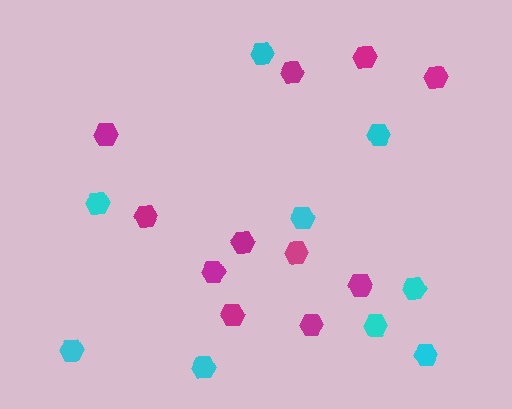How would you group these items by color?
There are 2 groups: one group of cyan hexagons (9) and one group of magenta hexagons (11).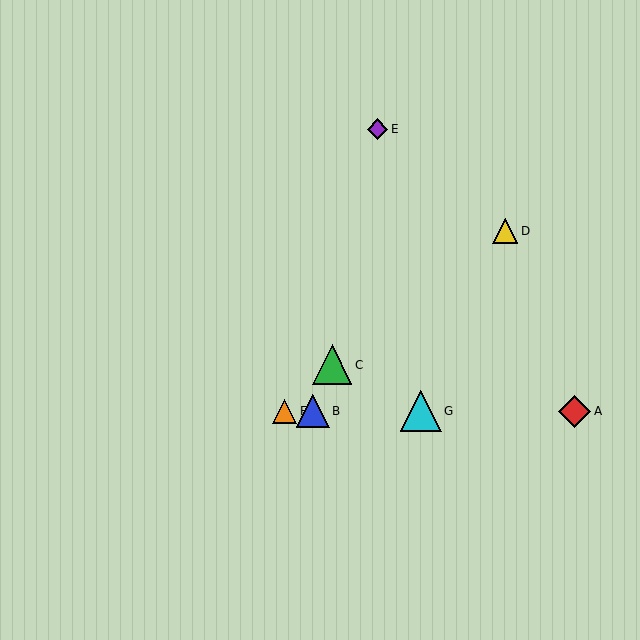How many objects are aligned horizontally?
4 objects (A, B, F, G) are aligned horizontally.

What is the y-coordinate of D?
Object D is at y≈231.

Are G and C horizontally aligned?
No, G is at y≈411 and C is at y≈365.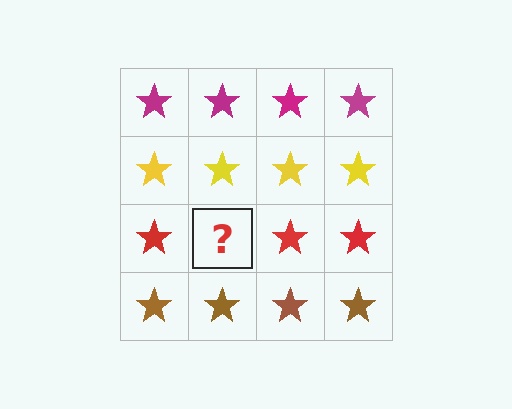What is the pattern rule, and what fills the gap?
The rule is that each row has a consistent color. The gap should be filled with a red star.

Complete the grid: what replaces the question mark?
The question mark should be replaced with a red star.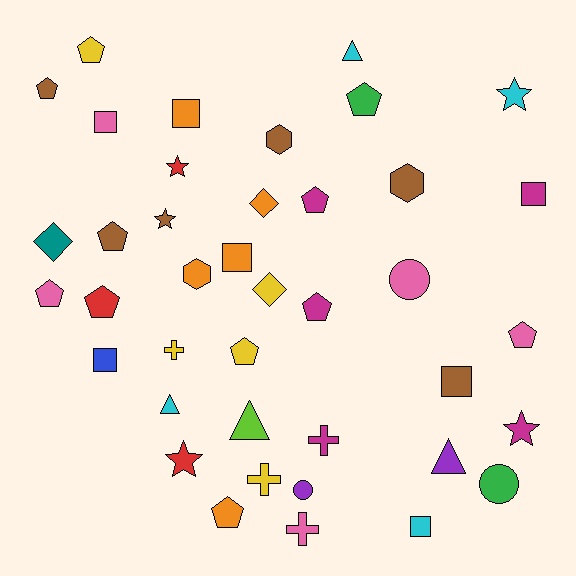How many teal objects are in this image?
There is 1 teal object.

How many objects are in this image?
There are 40 objects.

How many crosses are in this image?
There are 4 crosses.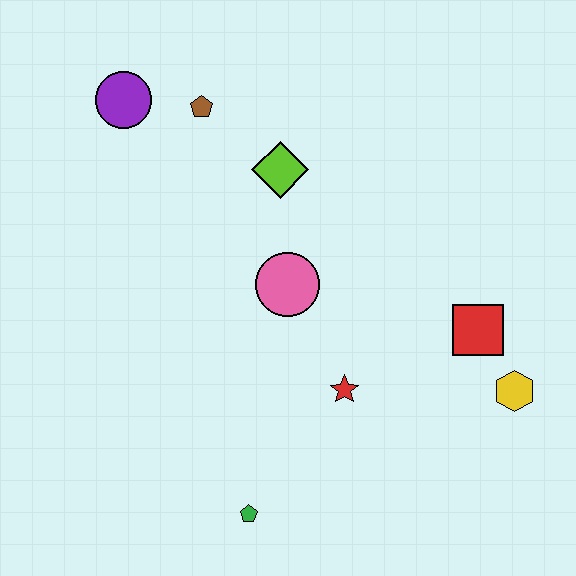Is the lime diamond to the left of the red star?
Yes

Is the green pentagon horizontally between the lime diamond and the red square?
No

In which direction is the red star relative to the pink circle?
The red star is below the pink circle.